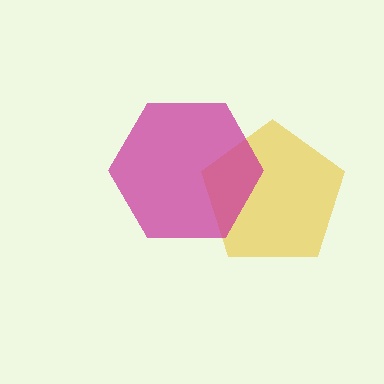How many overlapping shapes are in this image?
There are 2 overlapping shapes in the image.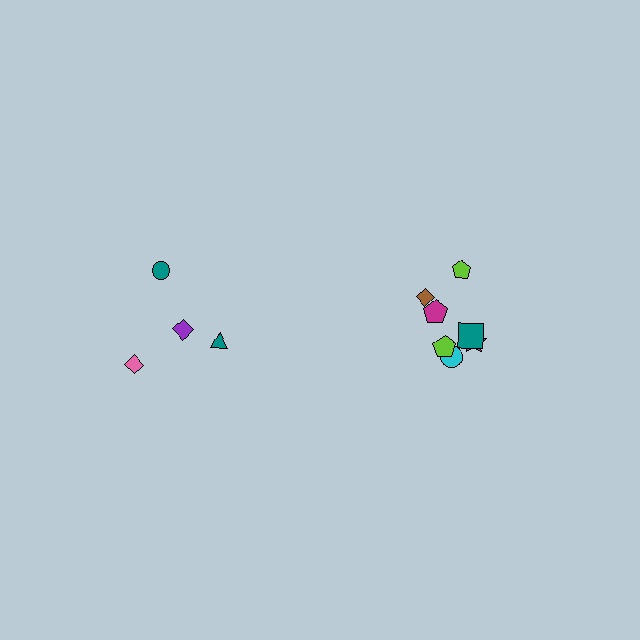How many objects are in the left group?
There are 4 objects.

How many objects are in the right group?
There are 7 objects.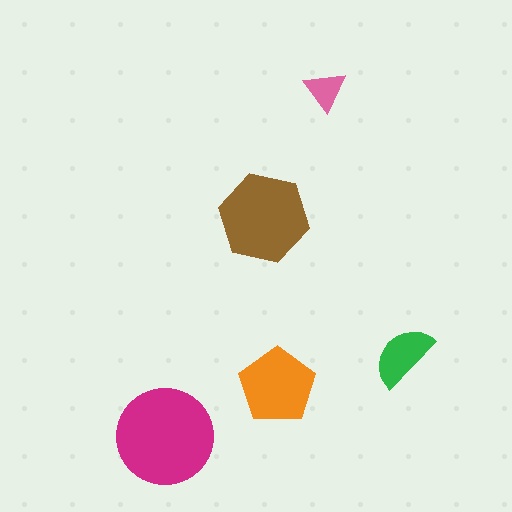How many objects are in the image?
There are 5 objects in the image.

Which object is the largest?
The magenta circle.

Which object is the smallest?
The pink triangle.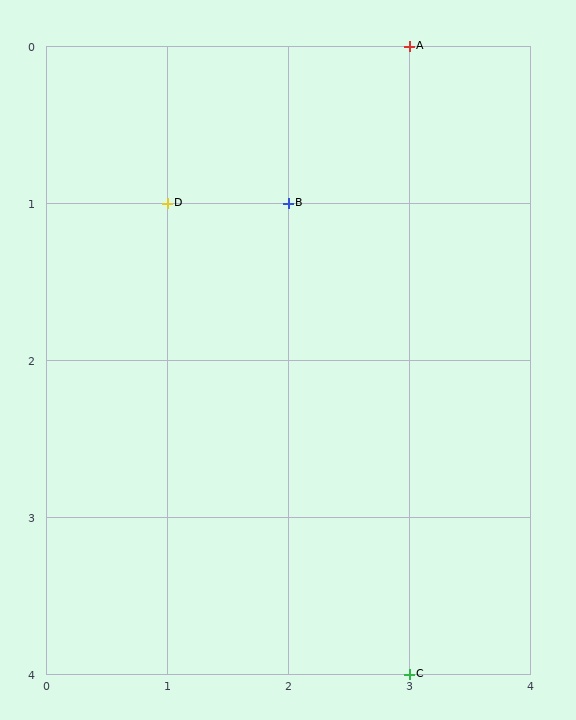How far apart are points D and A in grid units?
Points D and A are 2 columns and 1 row apart (about 2.2 grid units diagonally).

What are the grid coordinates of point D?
Point D is at grid coordinates (1, 1).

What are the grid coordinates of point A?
Point A is at grid coordinates (3, 0).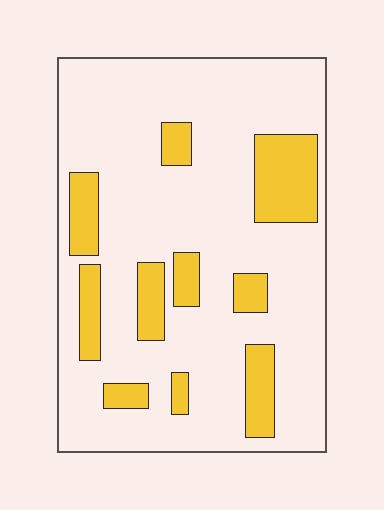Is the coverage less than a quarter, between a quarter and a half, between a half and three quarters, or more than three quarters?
Less than a quarter.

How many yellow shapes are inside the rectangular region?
10.